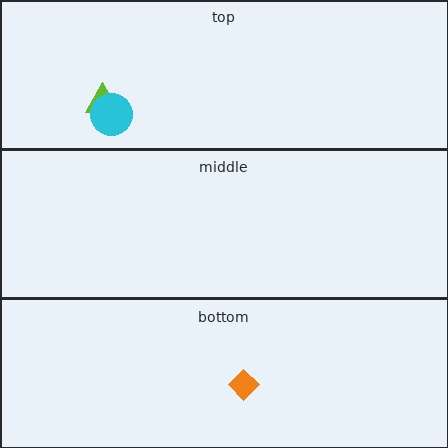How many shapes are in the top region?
2.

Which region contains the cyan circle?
The top region.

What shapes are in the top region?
The lime triangle, the cyan circle.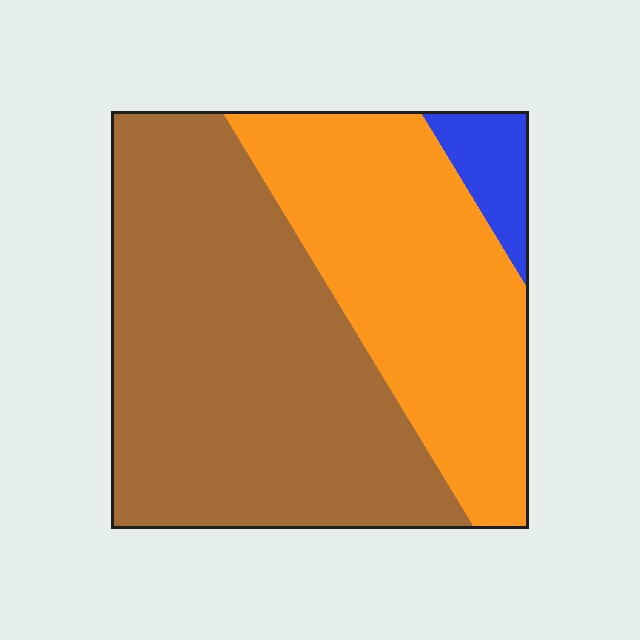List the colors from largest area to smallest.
From largest to smallest: brown, orange, blue.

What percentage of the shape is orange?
Orange covers roughly 40% of the shape.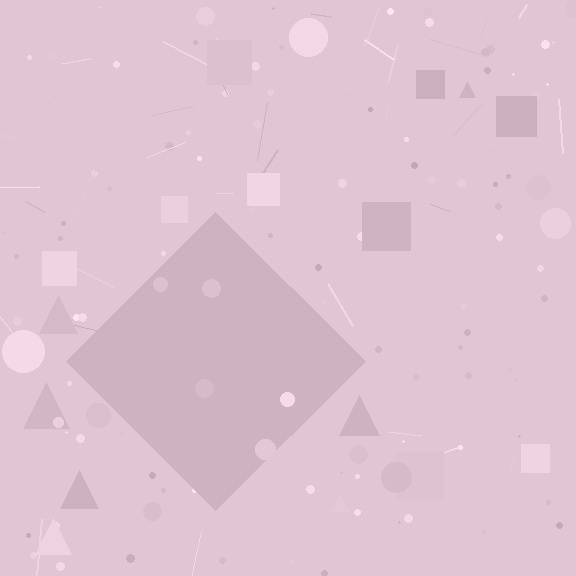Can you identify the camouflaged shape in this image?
The camouflaged shape is a diamond.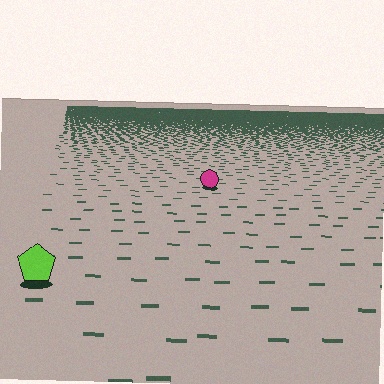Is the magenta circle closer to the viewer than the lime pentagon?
No. The lime pentagon is closer — you can tell from the texture gradient: the ground texture is coarser near it.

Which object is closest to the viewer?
The lime pentagon is closest. The texture marks near it are larger and more spread out.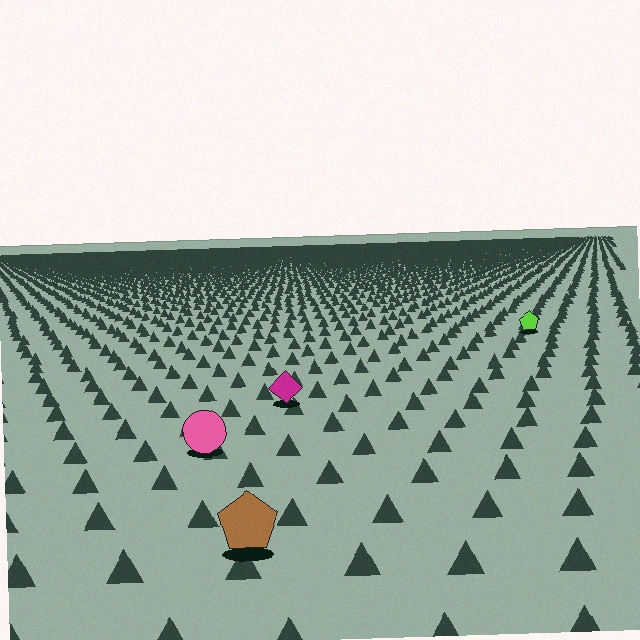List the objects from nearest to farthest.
From nearest to farthest: the brown pentagon, the pink circle, the magenta diamond, the lime pentagon.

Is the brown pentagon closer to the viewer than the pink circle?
Yes. The brown pentagon is closer — you can tell from the texture gradient: the ground texture is coarser near it.